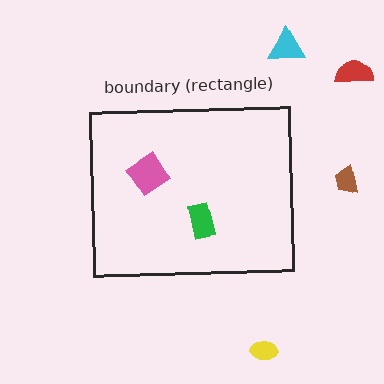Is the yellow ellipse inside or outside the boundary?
Outside.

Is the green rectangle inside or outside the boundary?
Inside.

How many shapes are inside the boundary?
2 inside, 4 outside.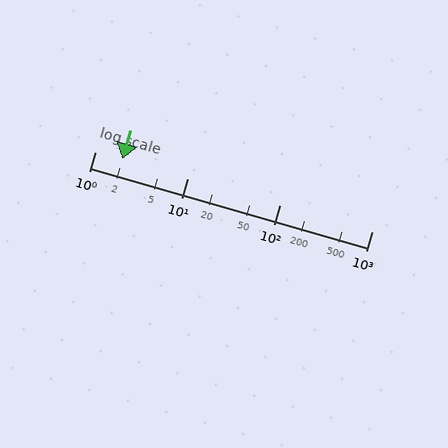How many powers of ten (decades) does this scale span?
The scale spans 3 decades, from 1 to 1000.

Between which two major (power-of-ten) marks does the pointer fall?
The pointer is between 1 and 10.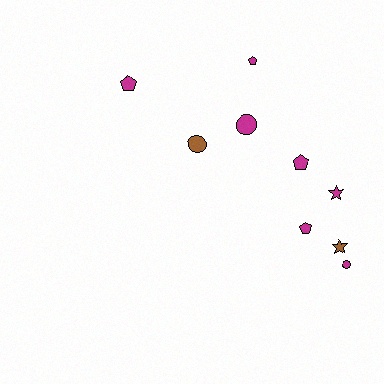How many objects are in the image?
There are 9 objects.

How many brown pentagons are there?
There are no brown pentagons.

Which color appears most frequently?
Magenta, with 7 objects.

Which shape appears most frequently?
Pentagon, with 4 objects.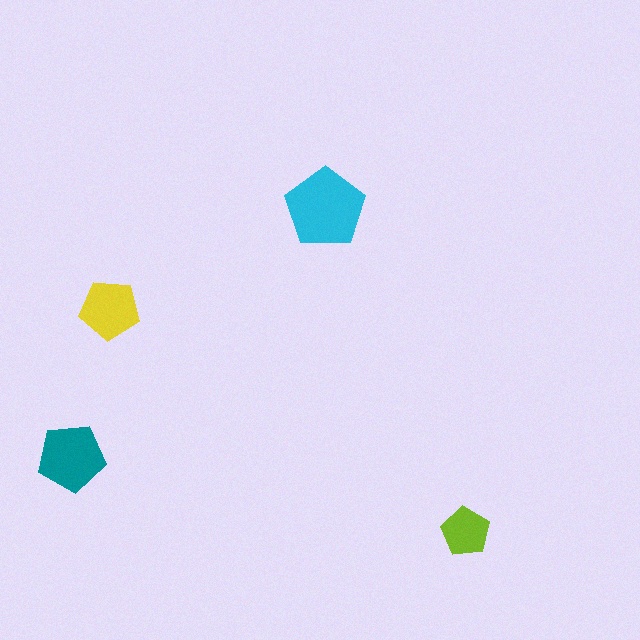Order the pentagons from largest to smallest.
the cyan one, the teal one, the yellow one, the lime one.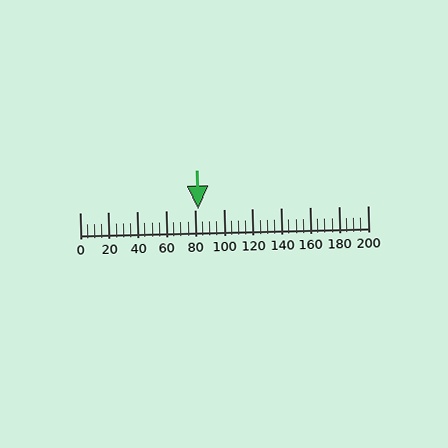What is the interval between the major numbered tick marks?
The major tick marks are spaced 20 units apart.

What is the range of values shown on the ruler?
The ruler shows values from 0 to 200.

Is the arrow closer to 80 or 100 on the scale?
The arrow is closer to 80.